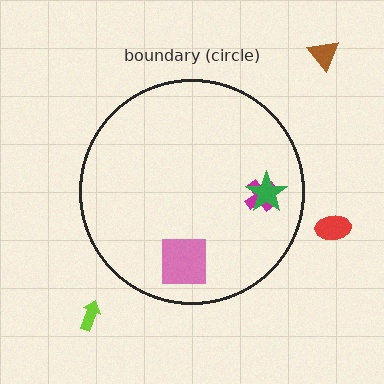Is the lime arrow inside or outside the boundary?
Outside.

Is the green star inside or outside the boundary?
Inside.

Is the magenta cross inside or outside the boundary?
Inside.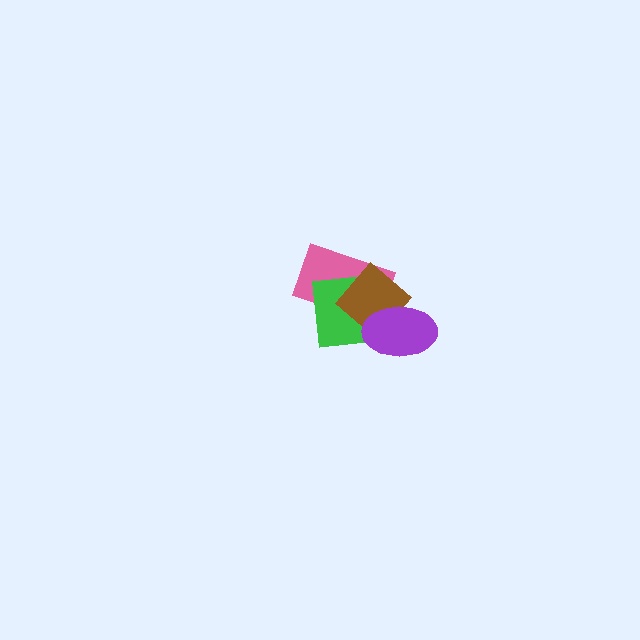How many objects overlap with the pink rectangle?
3 objects overlap with the pink rectangle.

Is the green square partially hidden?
Yes, it is partially covered by another shape.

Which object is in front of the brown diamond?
The purple ellipse is in front of the brown diamond.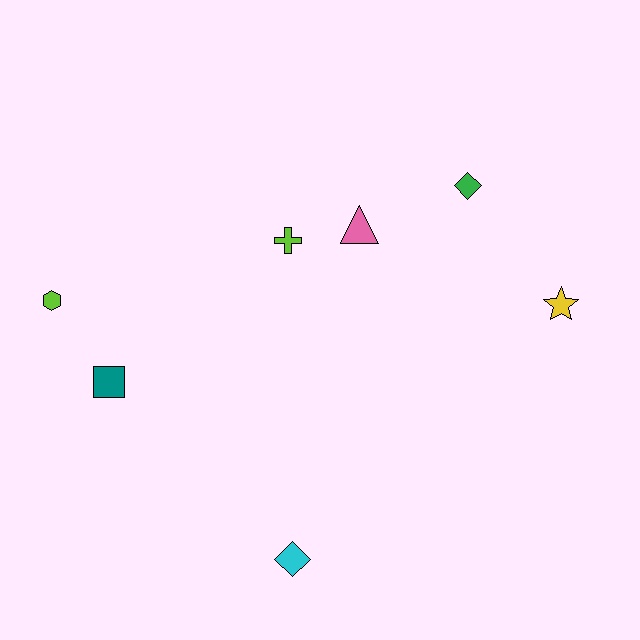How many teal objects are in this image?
There is 1 teal object.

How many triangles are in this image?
There is 1 triangle.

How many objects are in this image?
There are 7 objects.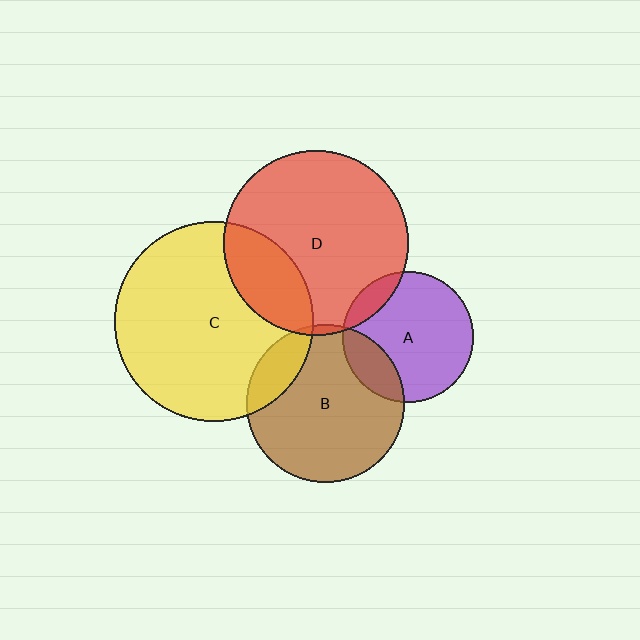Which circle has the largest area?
Circle C (yellow).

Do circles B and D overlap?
Yes.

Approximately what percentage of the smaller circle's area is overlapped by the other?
Approximately 5%.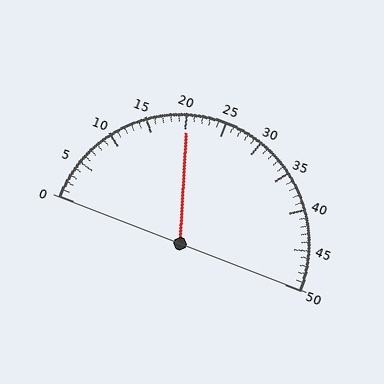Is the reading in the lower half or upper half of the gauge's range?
The reading is in the lower half of the range (0 to 50).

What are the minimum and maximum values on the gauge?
The gauge ranges from 0 to 50.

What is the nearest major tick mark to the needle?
The nearest major tick mark is 20.